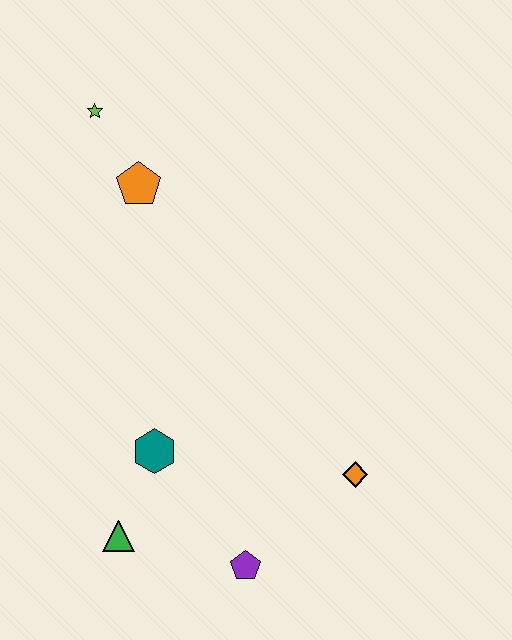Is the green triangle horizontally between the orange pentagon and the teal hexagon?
No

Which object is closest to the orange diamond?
The purple pentagon is closest to the orange diamond.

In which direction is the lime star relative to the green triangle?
The lime star is above the green triangle.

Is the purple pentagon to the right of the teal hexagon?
Yes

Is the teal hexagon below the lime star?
Yes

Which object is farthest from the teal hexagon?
The lime star is farthest from the teal hexagon.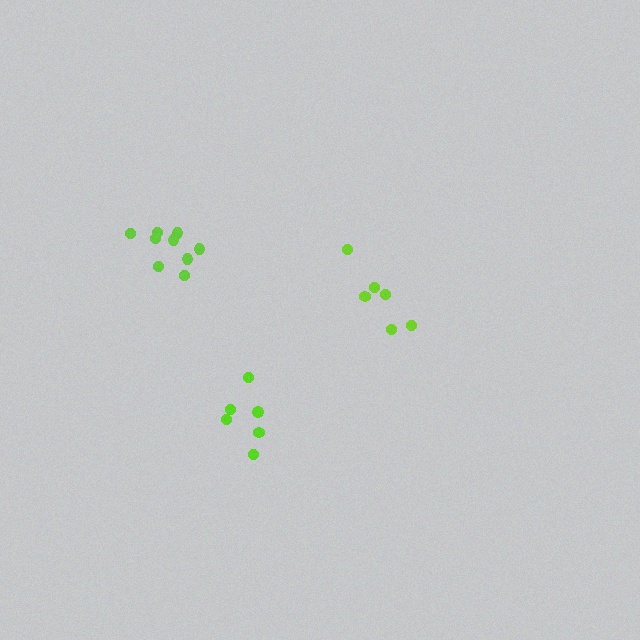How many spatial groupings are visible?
There are 3 spatial groupings.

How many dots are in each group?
Group 1: 6 dots, Group 2: 9 dots, Group 3: 6 dots (21 total).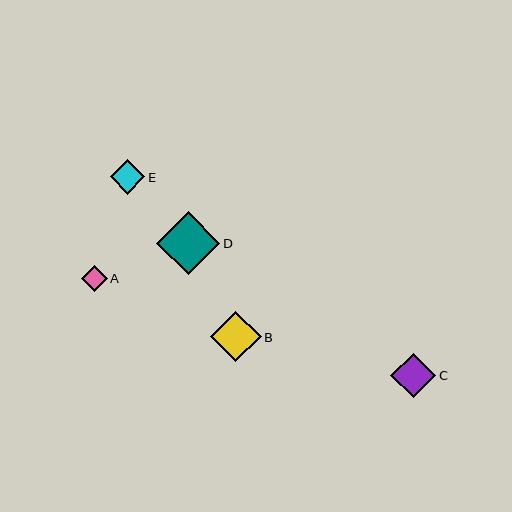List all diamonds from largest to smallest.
From largest to smallest: D, B, C, E, A.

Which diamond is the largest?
Diamond D is the largest with a size of approximately 63 pixels.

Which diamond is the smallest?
Diamond A is the smallest with a size of approximately 26 pixels.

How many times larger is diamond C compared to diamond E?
Diamond C is approximately 1.3 times the size of diamond E.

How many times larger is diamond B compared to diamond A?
Diamond B is approximately 2.0 times the size of diamond A.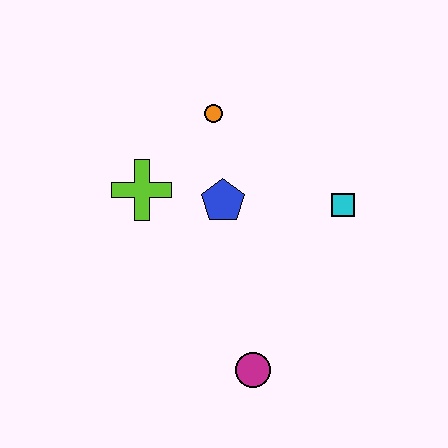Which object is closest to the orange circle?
The blue pentagon is closest to the orange circle.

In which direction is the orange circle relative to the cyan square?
The orange circle is to the left of the cyan square.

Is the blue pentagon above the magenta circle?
Yes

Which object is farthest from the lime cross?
The magenta circle is farthest from the lime cross.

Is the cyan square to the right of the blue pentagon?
Yes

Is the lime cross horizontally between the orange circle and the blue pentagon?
No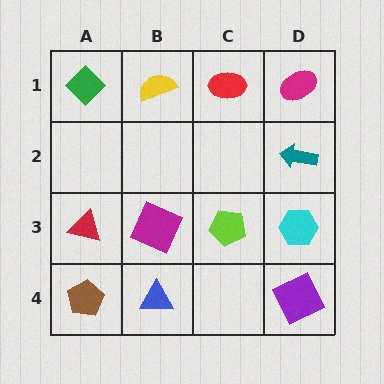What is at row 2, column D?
A teal arrow.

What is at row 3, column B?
A magenta square.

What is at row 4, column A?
A brown pentagon.